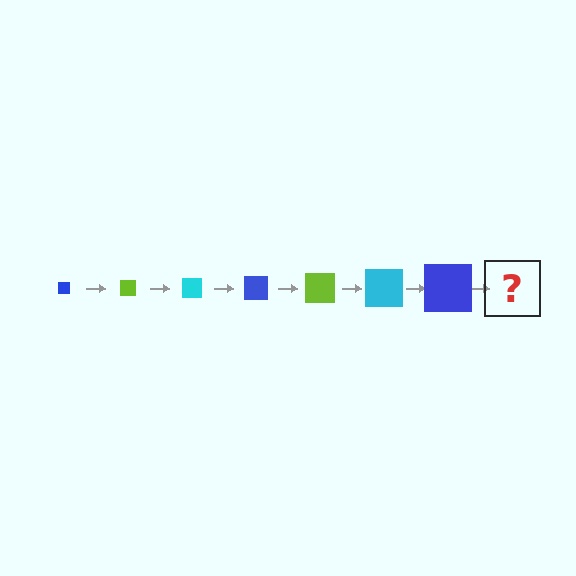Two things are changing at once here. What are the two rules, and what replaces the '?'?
The two rules are that the square grows larger each step and the color cycles through blue, lime, and cyan. The '?' should be a lime square, larger than the previous one.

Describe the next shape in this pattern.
It should be a lime square, larger than the previous one.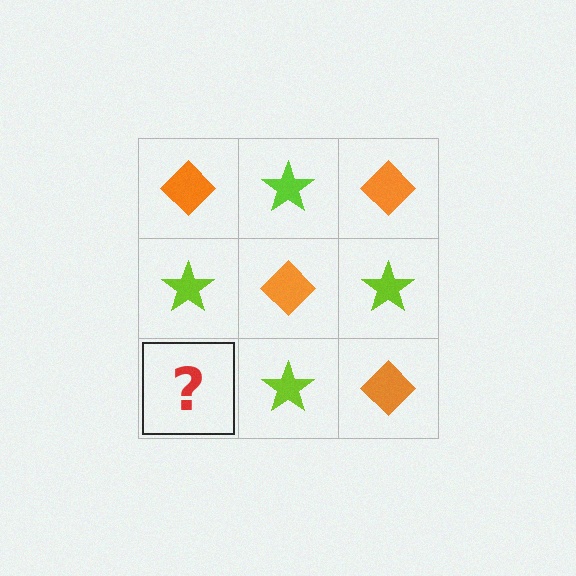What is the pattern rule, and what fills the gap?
The rule is that it alternates orange diamond and lime star in a checkerboard pattern. The gap should be filled with an orange diamond.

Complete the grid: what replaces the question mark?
The question mark should be replaced with an orange diamond.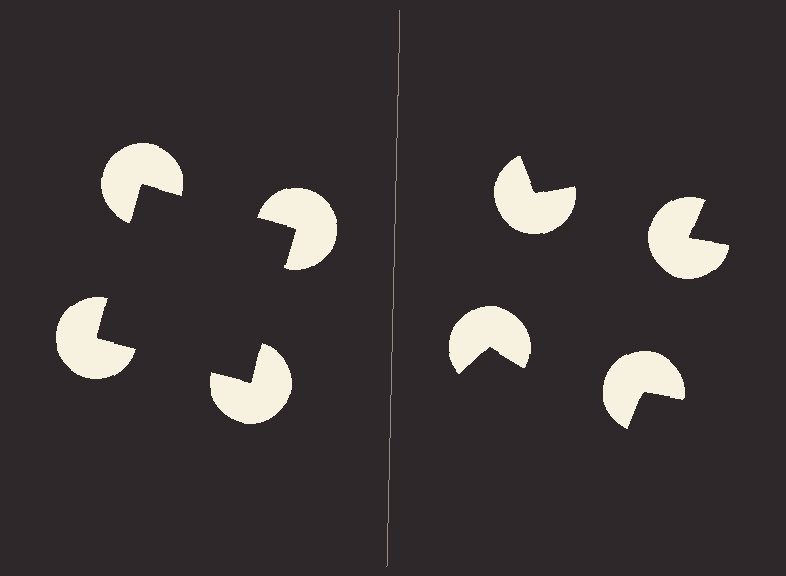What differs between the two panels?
The pac-man discs are positioned identically on both sides; only the wedge orientations differ. On the left they align to a square; on the right they are misaligned.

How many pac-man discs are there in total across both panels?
8 — 4 on each side.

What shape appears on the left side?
An illusory square.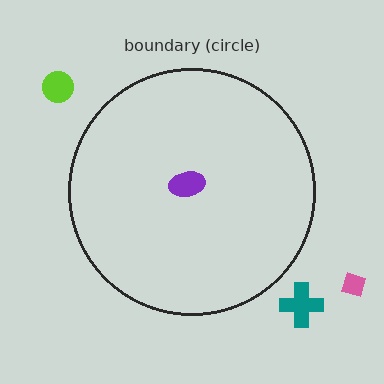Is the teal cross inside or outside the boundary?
Outside.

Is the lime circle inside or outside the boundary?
Outside.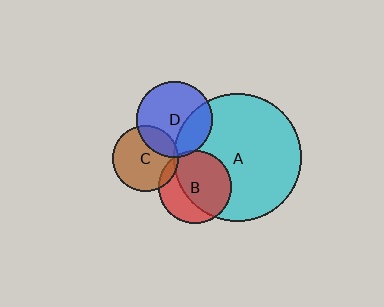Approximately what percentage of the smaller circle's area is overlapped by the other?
Approximately 25%.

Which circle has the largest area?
Circle A (cyan).